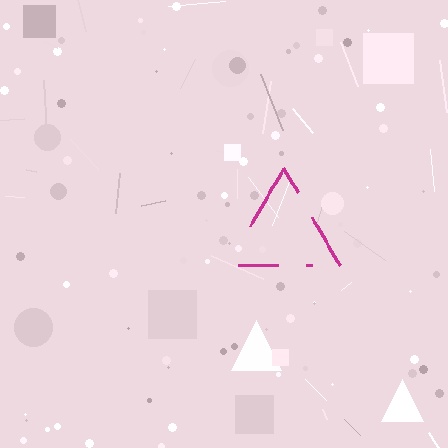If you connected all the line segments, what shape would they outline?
They would outline a triangle.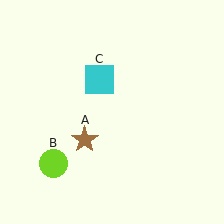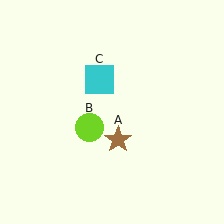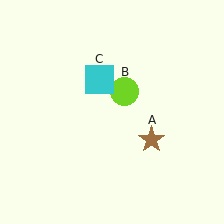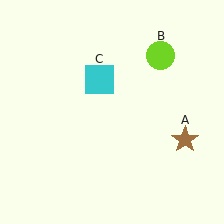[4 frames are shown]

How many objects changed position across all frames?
2 objects changed position: brown star (object A), lime circle (object B).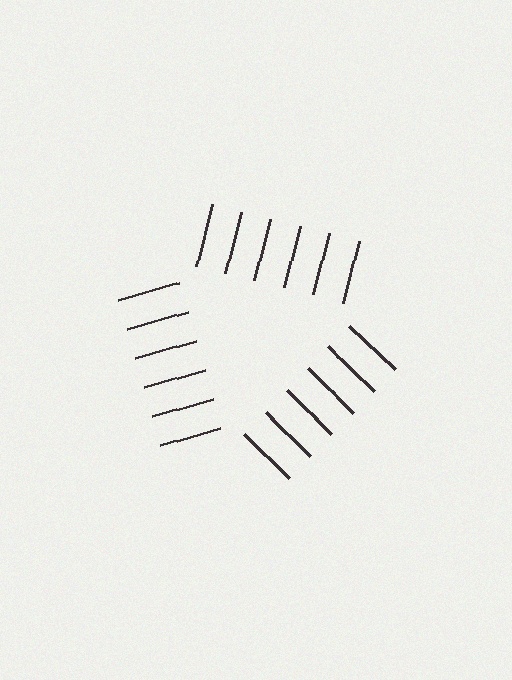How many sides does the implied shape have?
3 sides — the line-ends trace a triangle.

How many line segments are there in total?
18 — 6 along each of the 3 edges.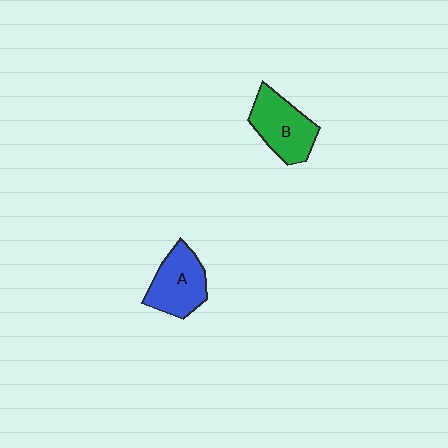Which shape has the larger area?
Shape B (green).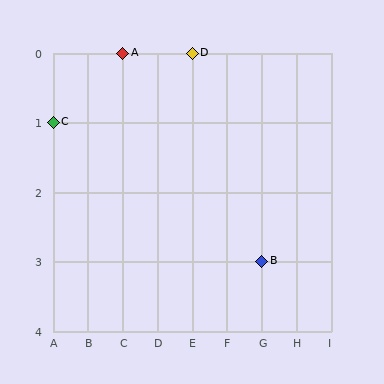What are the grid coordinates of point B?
Point B is at grid coordinates (G, 3).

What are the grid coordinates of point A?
Point A is at grid coordinates (C, 0).